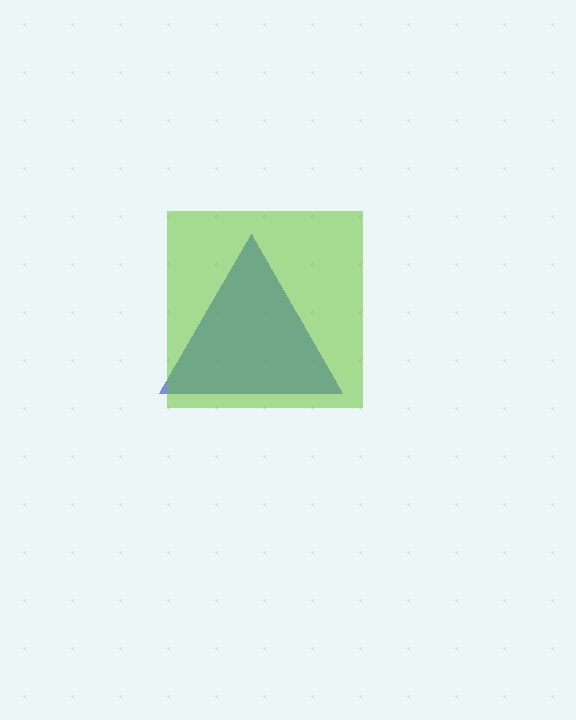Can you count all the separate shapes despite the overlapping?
Yes, there are 2 separate shapes.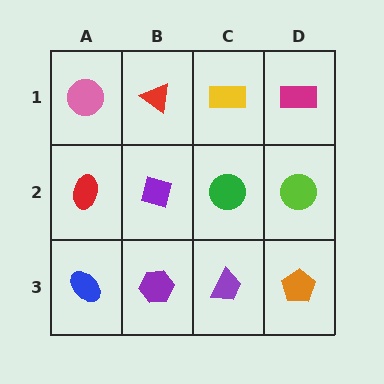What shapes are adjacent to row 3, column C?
A green circle (row 2, column C), a purple hexagon (row 3, column B), an orange pentagon (row 3, column D).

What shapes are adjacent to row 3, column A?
A red ellipse (row 2, column A), a purple hexagon (row 3, column B).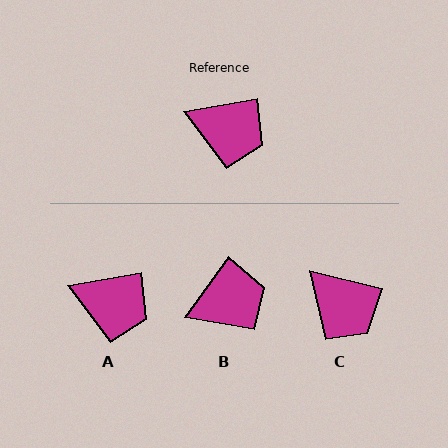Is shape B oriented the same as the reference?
No, it is off by about 44 degrees.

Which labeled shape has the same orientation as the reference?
A.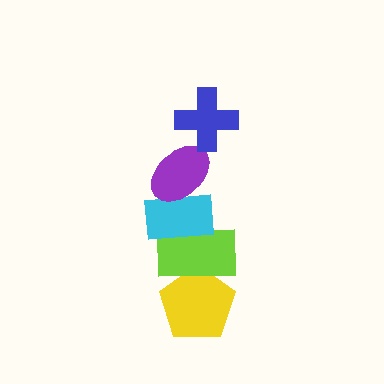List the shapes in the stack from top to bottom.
From top to bottom: the blue cross, the purple ellipse, the cyan rectangle, the lime rectangle, the yellow pentagon.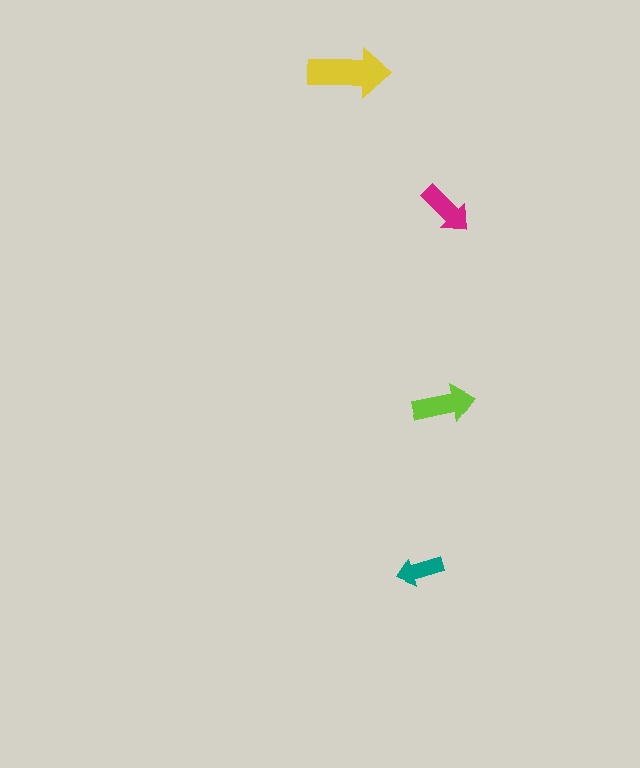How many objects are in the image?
There are 4 objects in the image.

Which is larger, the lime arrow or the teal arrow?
The lime one.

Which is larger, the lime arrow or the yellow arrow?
The yellow one.